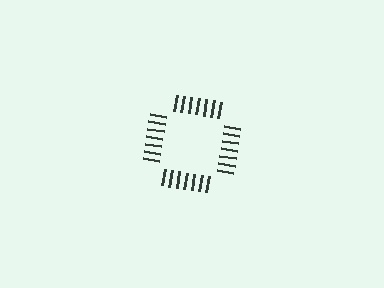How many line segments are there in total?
28 — 7 along each of the 4 edges.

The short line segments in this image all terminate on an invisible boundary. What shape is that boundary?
An illusory square — the line segments terminate on its edges but no continuous stroke is drawn.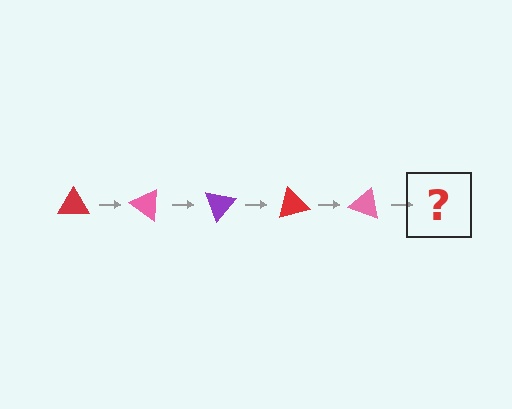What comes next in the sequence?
The next element should be a purple triangle, rotated 175 degrees from the start.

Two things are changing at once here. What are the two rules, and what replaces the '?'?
The two rules are that it rotates 35 degrees each step and the color cycles through red, pink, and purple. The '?' should be a purple triangle, rotated 175 degrees from the start.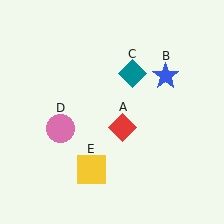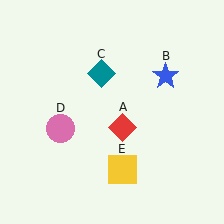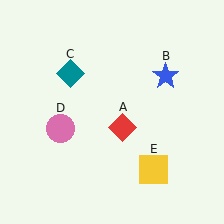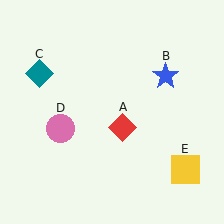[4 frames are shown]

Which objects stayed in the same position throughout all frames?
Red diamond (object A) and blue star (object B) and pink circle (object D) remained stationary.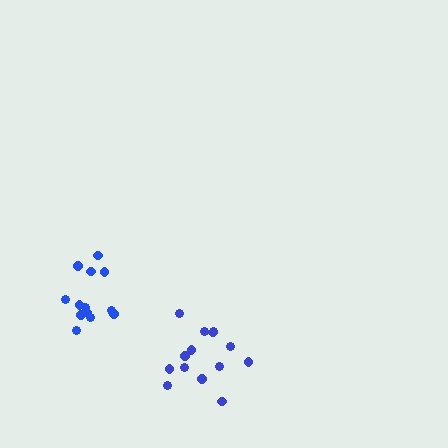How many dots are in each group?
Group 1: 13 dots, Group 2: 14 dots (27 total).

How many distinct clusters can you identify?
There are 2 distinct clusters.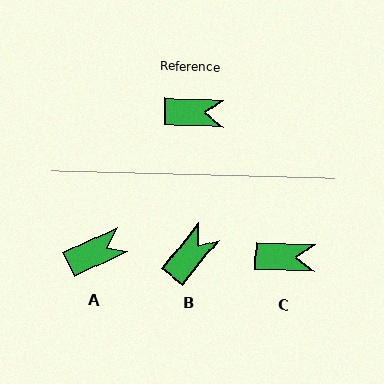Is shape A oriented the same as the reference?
No, it is off by about 26 degrees.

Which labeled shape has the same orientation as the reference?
C.